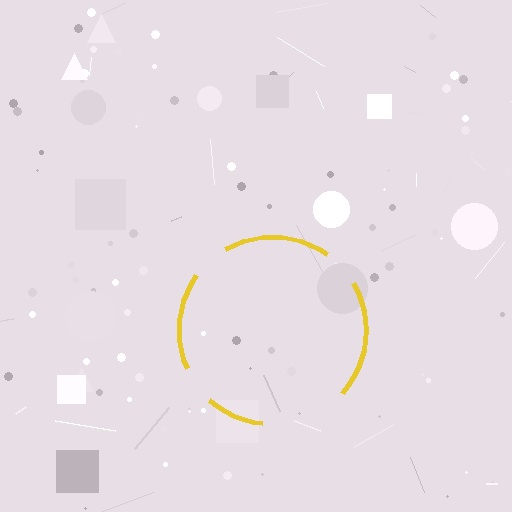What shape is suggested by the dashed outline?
The dashed outline suggests a circle.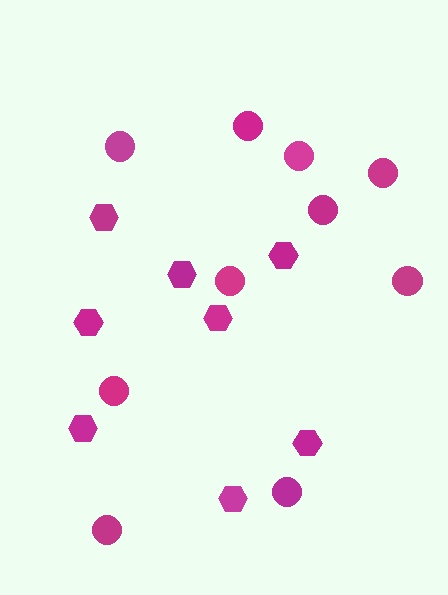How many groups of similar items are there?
There are 2 groups: one group of circles (10) and one group of hexagons (8).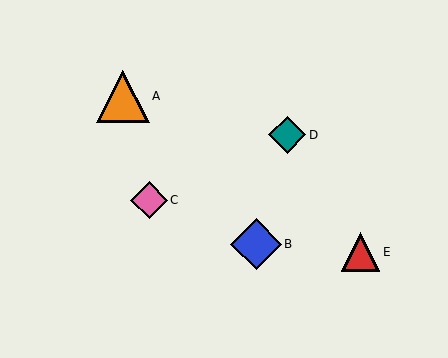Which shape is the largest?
The orange triangle (labeled A) is the largest.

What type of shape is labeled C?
Shape C is a pink diamond.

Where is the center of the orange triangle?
The center of the orange triangle is at (123, 97).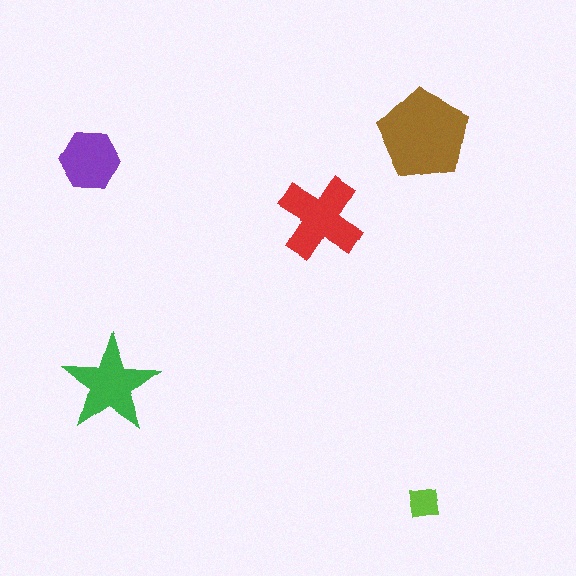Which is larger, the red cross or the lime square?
The red cross.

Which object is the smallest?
The lime square.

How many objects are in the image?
There are 5 objects in the image.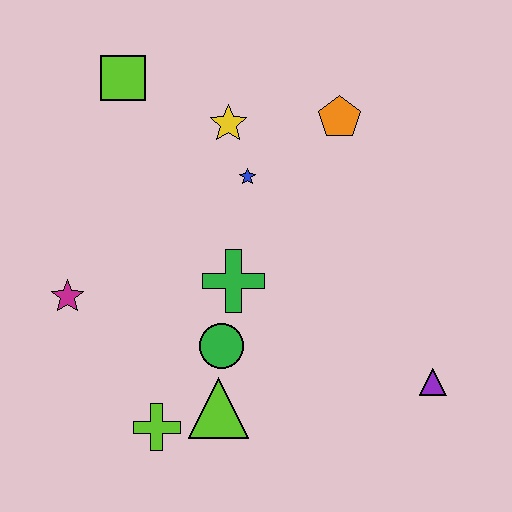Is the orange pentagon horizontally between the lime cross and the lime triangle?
No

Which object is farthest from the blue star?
The purple triangle is farthest from the blue star.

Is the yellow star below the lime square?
Yes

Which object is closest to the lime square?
The yellow star is closest to the lime square.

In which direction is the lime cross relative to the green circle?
The lime cross is below the green circle.